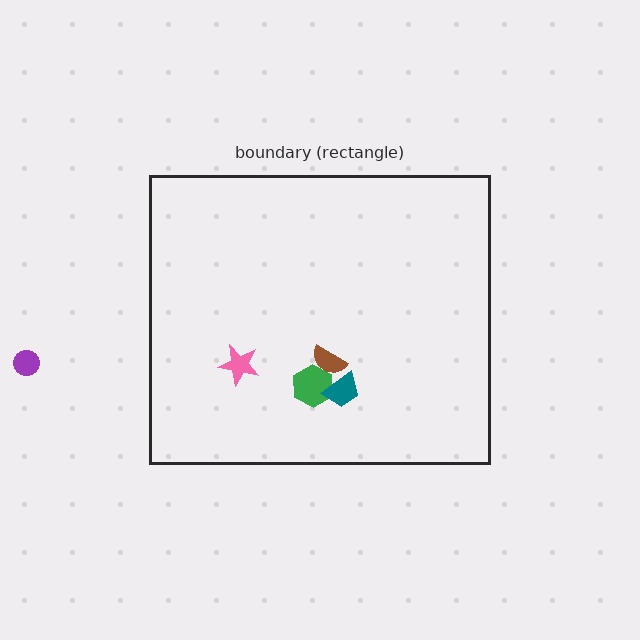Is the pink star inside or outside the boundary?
Inside.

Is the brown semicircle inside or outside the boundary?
Inside.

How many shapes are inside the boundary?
4 inside, 1 outside.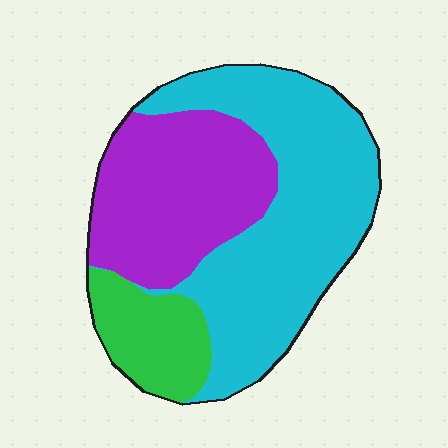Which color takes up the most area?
Cyan, at roughly 50%.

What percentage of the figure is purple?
Purple takes up between a quarter and a half of the figure.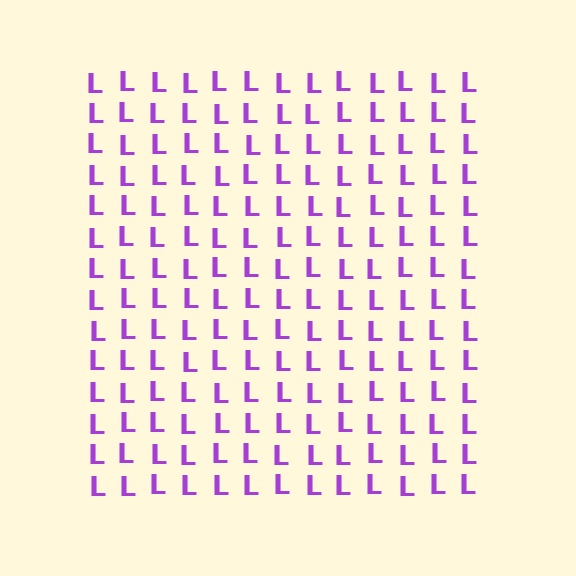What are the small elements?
The small elements are letter L's.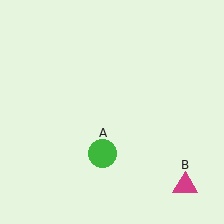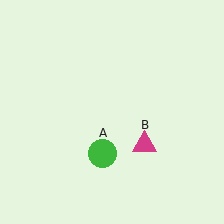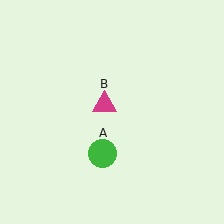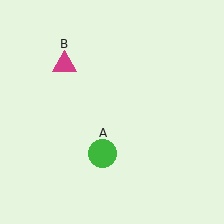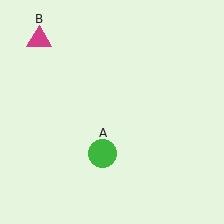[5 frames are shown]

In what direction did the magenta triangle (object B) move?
The magenta triangle (object B) moved up and to the left.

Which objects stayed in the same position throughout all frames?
Green circle (object A) remained stationary.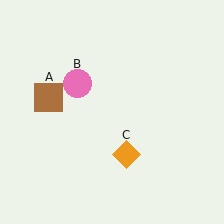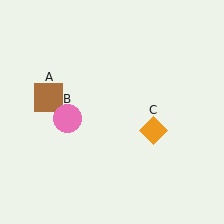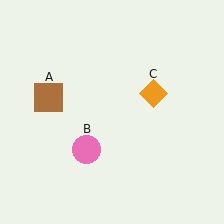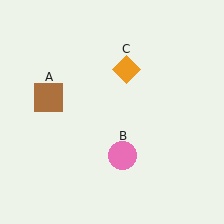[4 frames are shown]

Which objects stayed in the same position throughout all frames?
Brown square (object A) remained stationary.